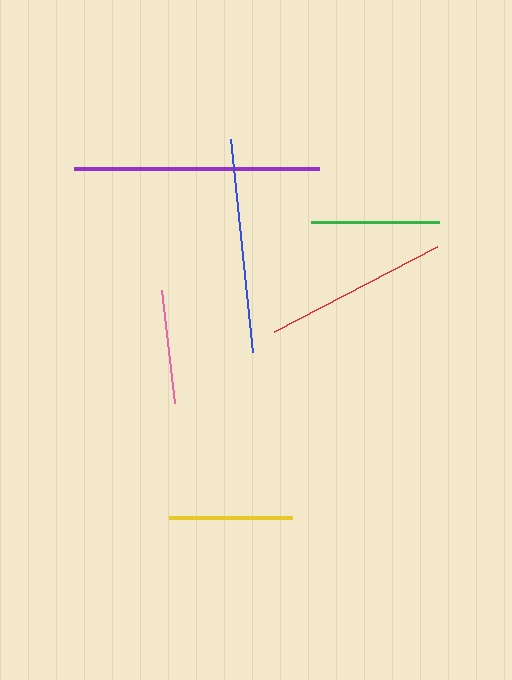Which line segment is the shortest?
The pink line is the shortest at approximately 114 pixels.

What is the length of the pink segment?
The pink segment is approximately 114 pixels long.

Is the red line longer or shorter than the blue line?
The blue line is longer than the red line.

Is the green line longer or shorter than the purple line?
The purple line is longer than the green line.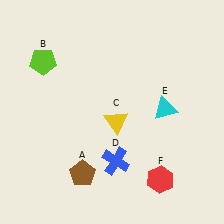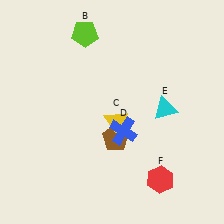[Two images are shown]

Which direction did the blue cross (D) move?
The blue cross (D) moved up.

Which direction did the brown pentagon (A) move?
The brown pentagon (A) moved up.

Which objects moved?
The objects that moved are: the brown pentagon (A), the lime pentagon (B), the blue cross (D).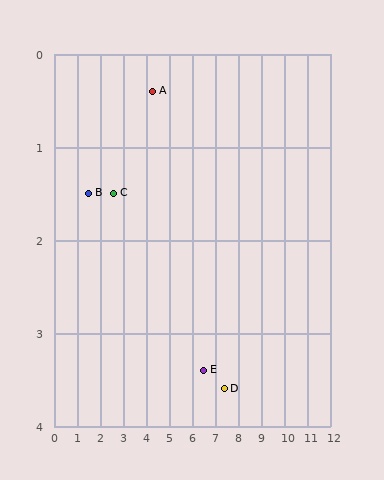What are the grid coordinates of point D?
Point D is at approximately (7.4, 3.6).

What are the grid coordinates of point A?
Point A is at approximately (4.3, 0.4).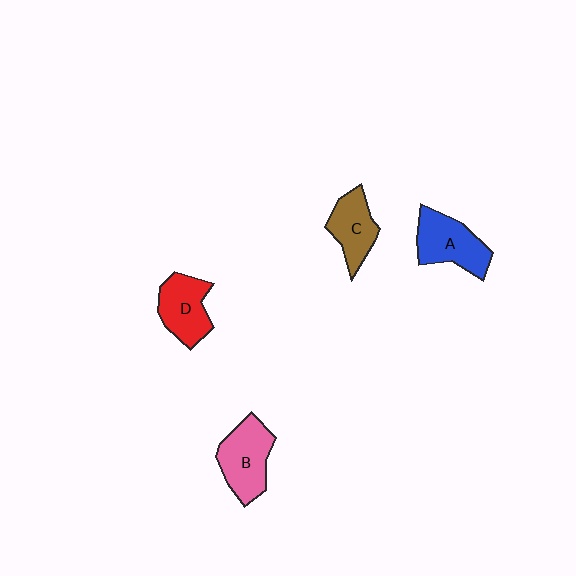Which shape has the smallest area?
Shape C (brown).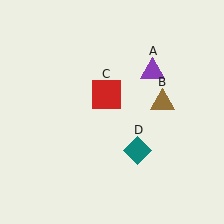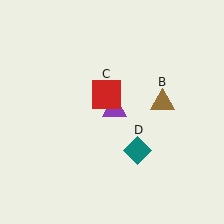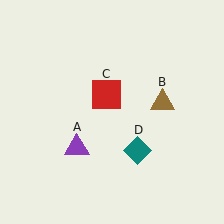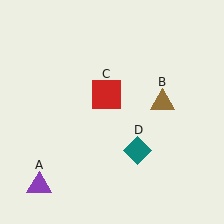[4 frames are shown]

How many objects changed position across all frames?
1 object changed position: purple triangle (object A).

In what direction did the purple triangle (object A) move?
The purple triangle (object A) moved down and to the left.